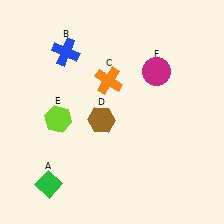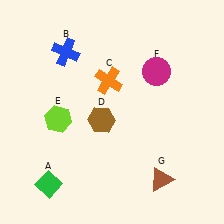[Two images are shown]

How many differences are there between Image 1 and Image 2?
There is 1 difference between the two images.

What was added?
A brown triangle (G) was added in Image 2.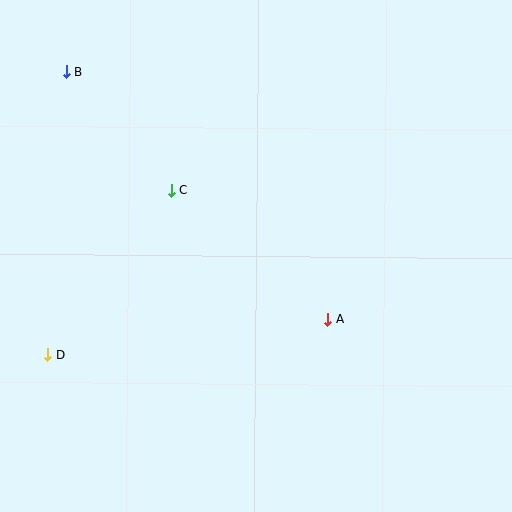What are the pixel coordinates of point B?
Point B is at (66, 72).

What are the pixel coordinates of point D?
Point D is at (48, 355).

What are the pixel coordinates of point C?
Point C is at (171, 190).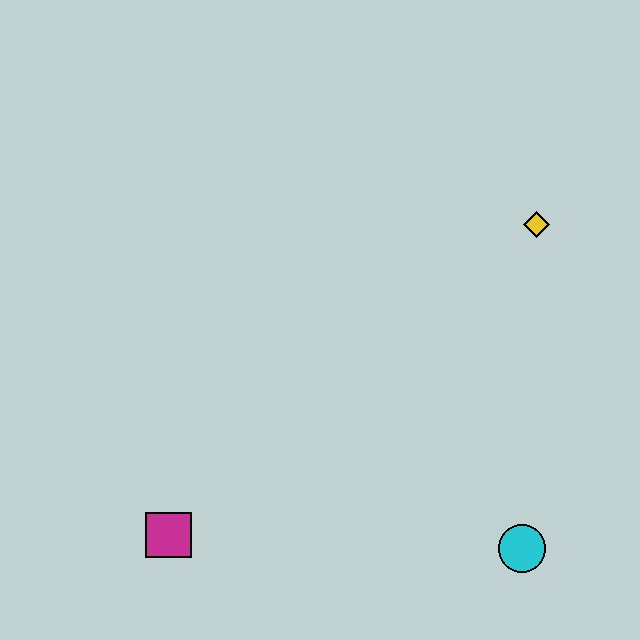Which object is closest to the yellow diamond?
The cyan circle is closest to the yellow diamond.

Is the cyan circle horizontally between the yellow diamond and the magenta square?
Yes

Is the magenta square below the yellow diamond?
Yes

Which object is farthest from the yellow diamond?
The magenta square is farthest from the yellow diamond.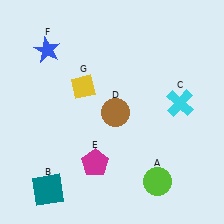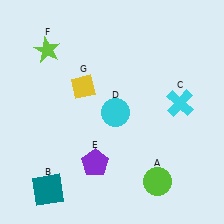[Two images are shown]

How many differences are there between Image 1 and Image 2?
There are 3 differences between the two images.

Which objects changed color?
D changed from brown to cyan. E changed from magenta to purple. F changed from blue to lime.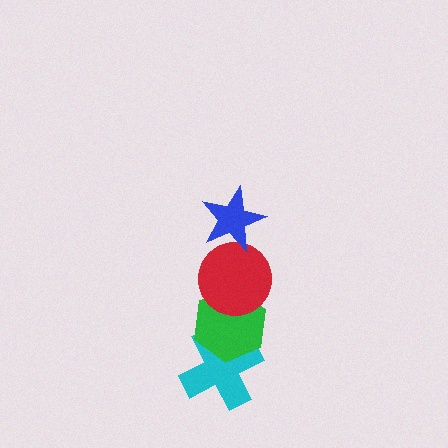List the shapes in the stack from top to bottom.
From top to bottom: the blue star, the red circle, the green hexagon, the cyan cross.